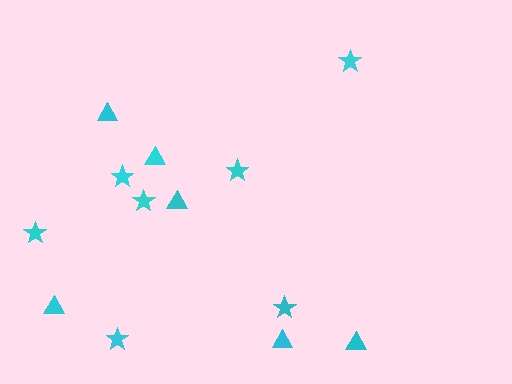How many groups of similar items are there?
There are 2 groups: one group of stars (7) and one group of triangles (6).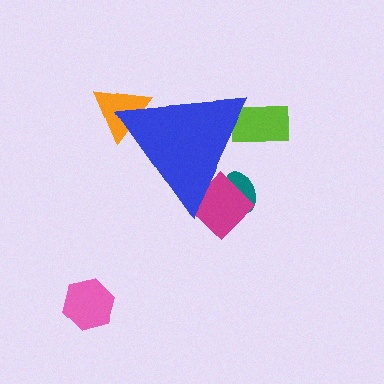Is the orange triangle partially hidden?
Yes, the orange triangle is partially hidden behind the blue triangle.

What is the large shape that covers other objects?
A blue triangle.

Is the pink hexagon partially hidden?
No, the pink hexagon is fully visible.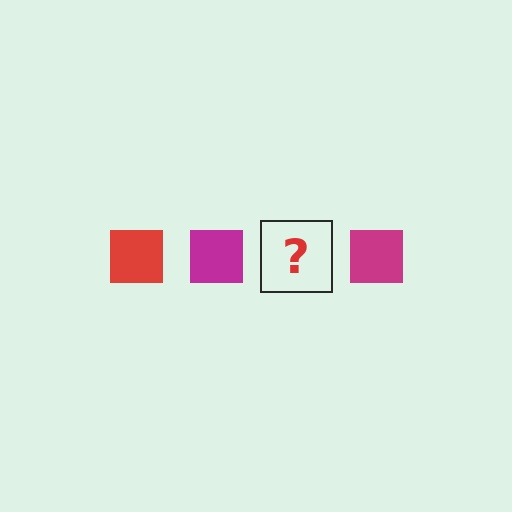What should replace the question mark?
The question mark should be replaced with a red square.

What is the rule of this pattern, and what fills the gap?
The rule is that the pattern cycles through red, magenta squares. The gap should be filled with a red square.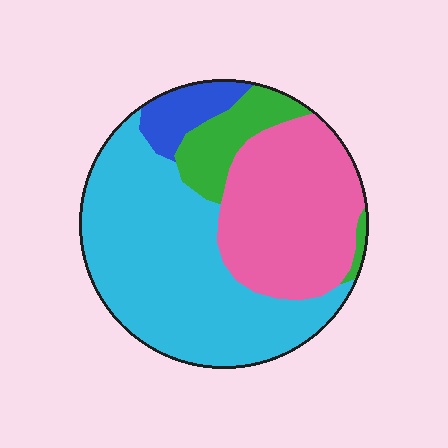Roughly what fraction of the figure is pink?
Pink takes up about one third (1/3) of the figure.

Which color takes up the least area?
Blue, at roughly 5%.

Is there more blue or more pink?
Pink.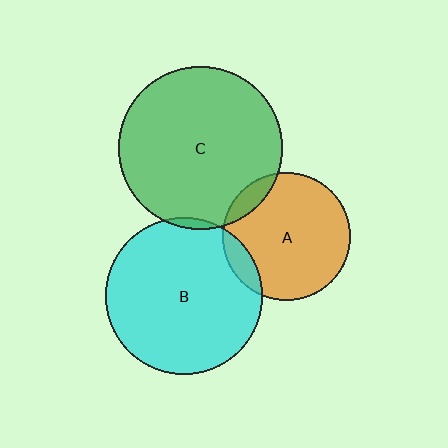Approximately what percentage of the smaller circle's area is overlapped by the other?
Approximately 10%.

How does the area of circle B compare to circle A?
Approximately 1.5 times.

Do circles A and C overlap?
Yes.